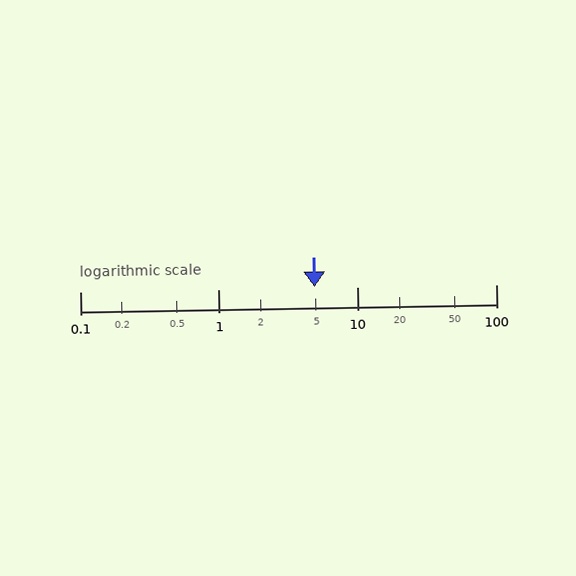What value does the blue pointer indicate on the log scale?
The pointer indicates approximately 4.9.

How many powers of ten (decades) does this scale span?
The scale spans 3 decades, from 0.1 to 100.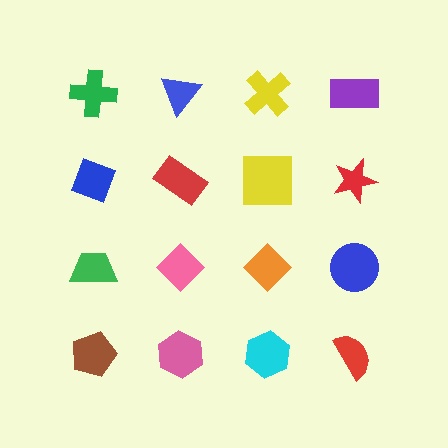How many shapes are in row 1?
4 shapes.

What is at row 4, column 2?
A pink hexagon.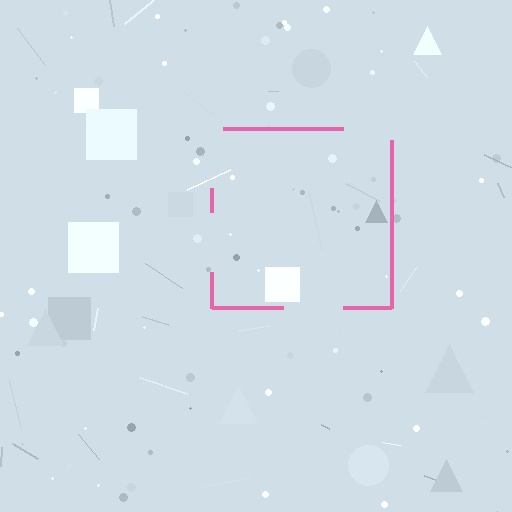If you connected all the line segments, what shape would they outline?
They would outline a square.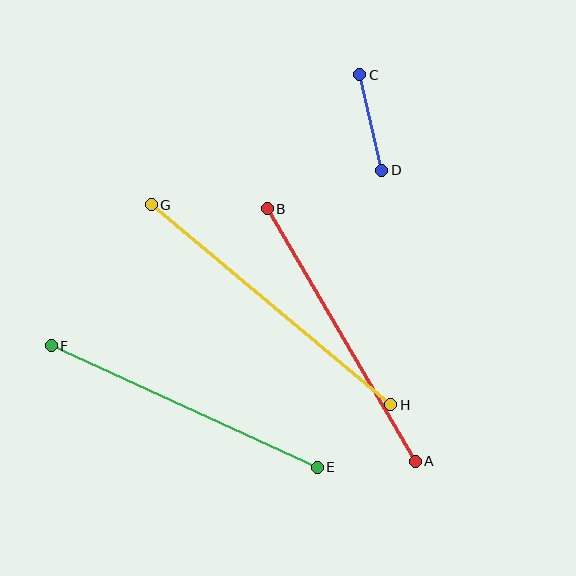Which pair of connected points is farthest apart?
Points G and H are farthest apart.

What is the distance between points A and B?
The distance is approximately 293 pixels.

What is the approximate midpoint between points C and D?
The midpoint is at approximately (371, 123) pixels.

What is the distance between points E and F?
The distance is approximately 292 pixels.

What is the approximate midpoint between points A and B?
The midpoint is at approximately (341, 335) pixels.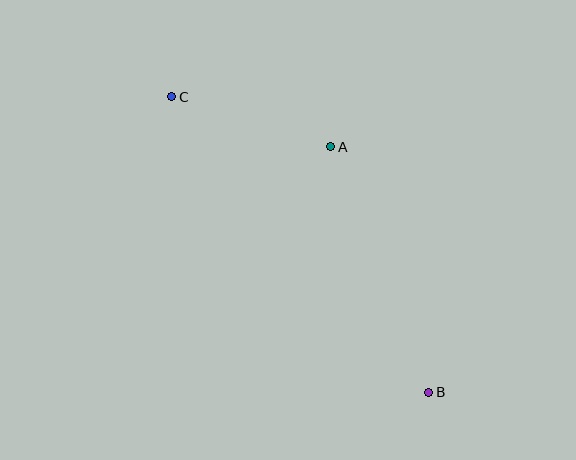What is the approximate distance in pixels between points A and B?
The distance between A and B is approximately 264 pixels.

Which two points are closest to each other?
Points A and C are closest to each other.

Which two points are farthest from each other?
Points B and C are farthest from each other.